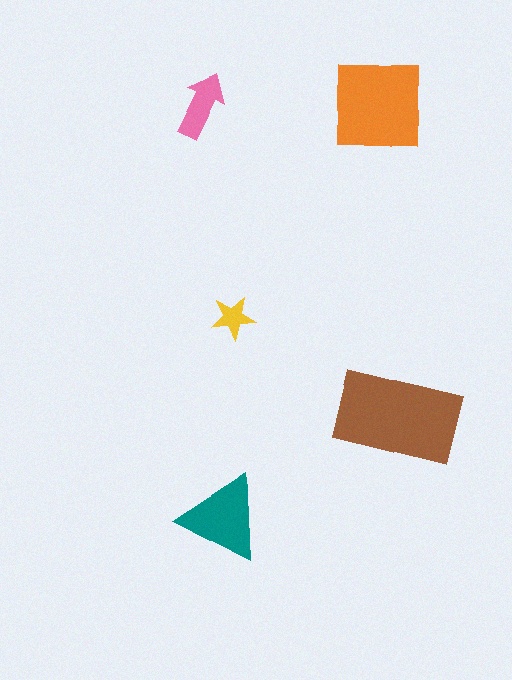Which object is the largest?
The brown rectangle.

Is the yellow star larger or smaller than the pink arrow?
Smaller.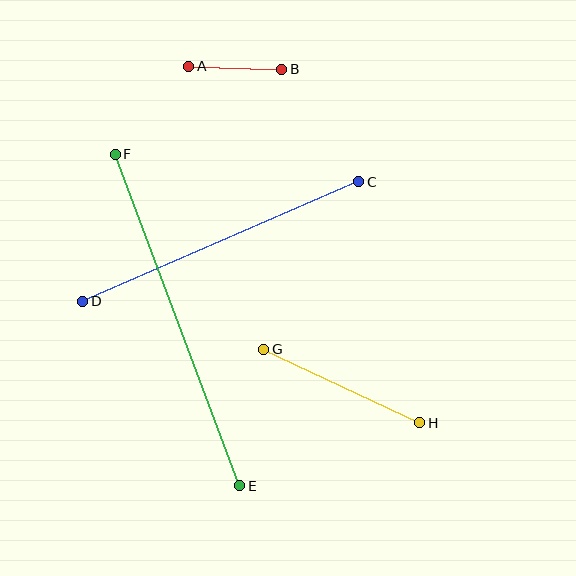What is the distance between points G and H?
The distance is approximately 172 pixels.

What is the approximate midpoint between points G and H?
The midpoint is at approximately (342, 386) pixels.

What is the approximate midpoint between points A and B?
The midpoint is at approximately (235, 68) pixels.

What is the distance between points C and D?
The distance is approximately 301 pixels.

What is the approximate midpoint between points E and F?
The midpoint is at approximately (177, 320) pixels.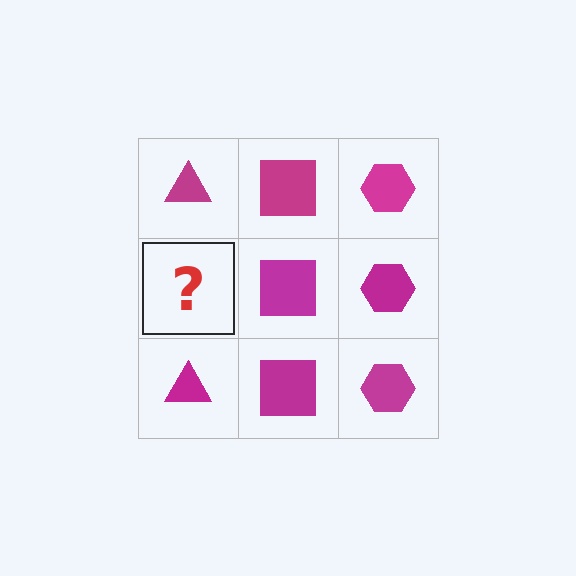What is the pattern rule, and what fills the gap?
The rule is that each column has a consistent shape. The gap should be filled with a magenta triangle.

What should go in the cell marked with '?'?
The missing cell should contain a magenta triangle.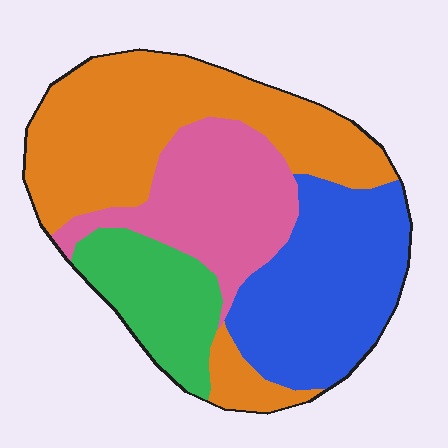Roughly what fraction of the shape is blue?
Blue covers roughly 25% of the shape.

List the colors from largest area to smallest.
From largest to smallest: orange, blue, pink, green.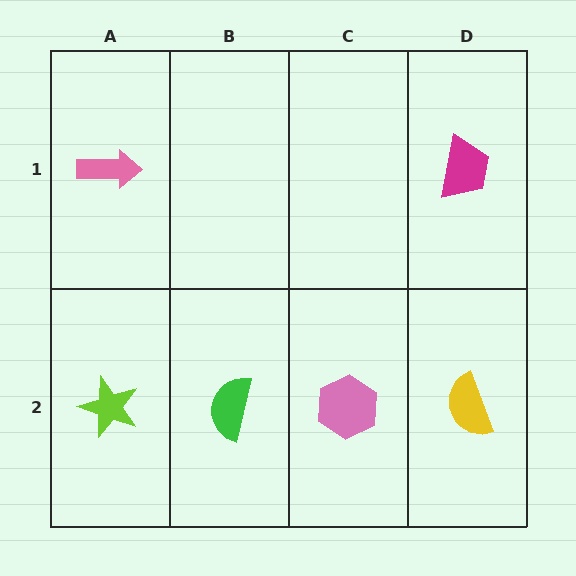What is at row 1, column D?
A magenta trapezoid.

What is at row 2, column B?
A green semicircle.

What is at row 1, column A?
A pink arrow.